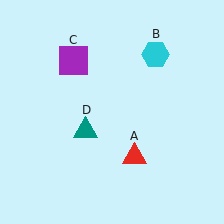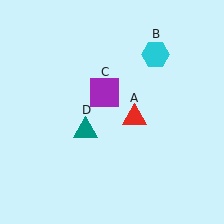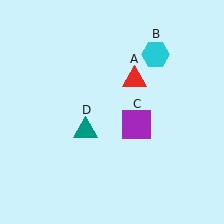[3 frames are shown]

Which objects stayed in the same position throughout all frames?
Cyan hexagon (object B) and teal triangle (object D) remained stationary.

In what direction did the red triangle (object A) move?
The red triangle (object A) moved up.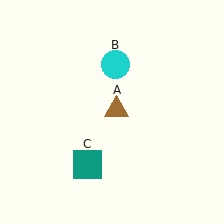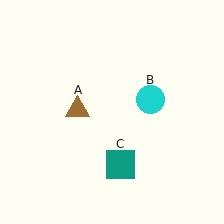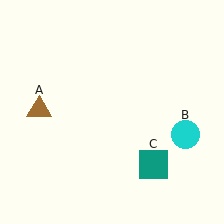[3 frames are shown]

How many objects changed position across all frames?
3 objects changed position: brown triangle (object A), cyan circle (object B), teal square (object C).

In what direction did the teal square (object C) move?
The teal square (object C) moved right.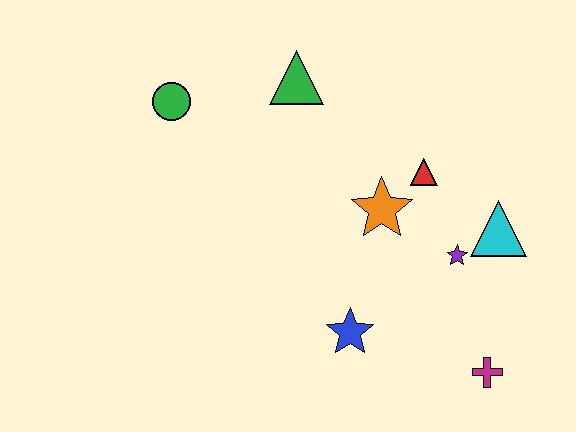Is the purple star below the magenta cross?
No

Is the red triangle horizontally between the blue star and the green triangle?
No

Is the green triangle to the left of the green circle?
No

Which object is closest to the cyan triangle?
The purple star is closest to the cyan triangle.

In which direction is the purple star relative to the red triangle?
The purple star is below the red triangle.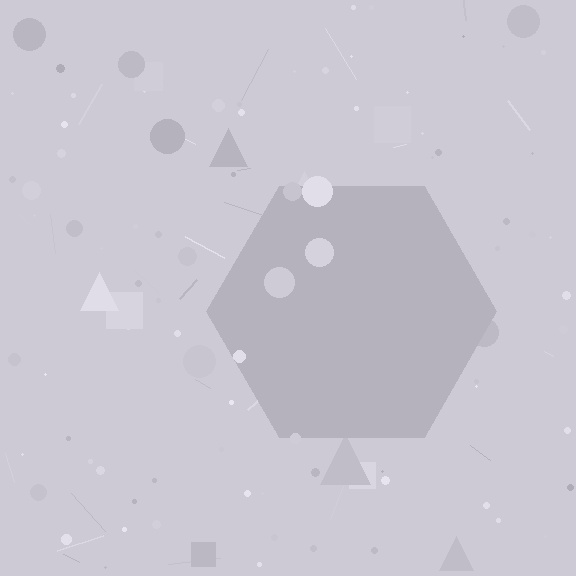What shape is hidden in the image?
A hexagon is hidden in the image.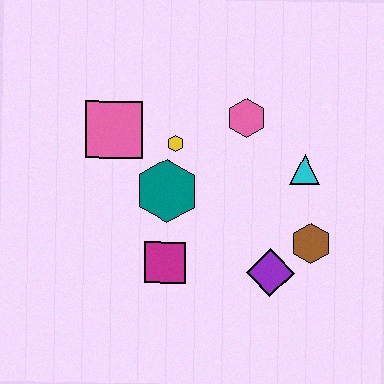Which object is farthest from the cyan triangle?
The pink square is farthest from the cyan triangle.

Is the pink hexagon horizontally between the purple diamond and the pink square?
Yes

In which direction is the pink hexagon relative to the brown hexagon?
The pink hexagon is above the brown hexagon.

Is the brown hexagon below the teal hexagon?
Yes